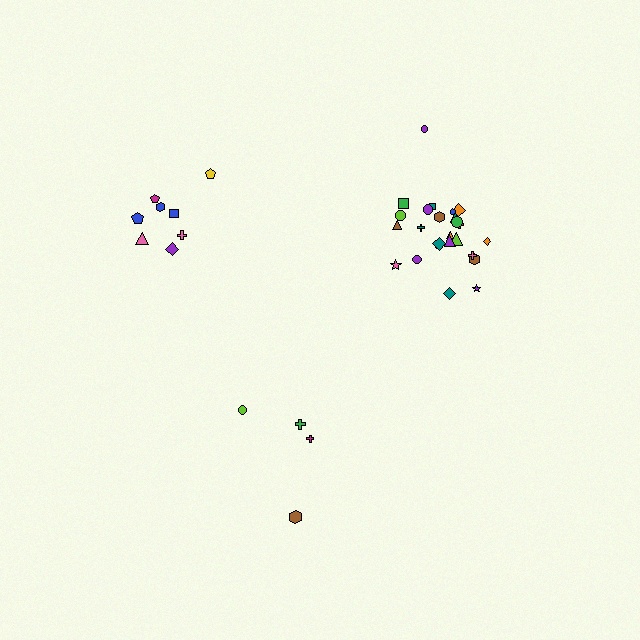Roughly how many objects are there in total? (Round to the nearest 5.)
Roughly 35 objects in total.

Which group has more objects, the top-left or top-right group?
The top-right group.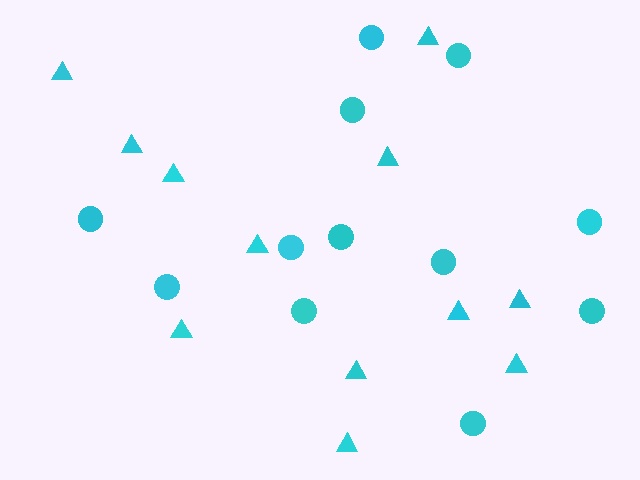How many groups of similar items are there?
There are 2 groups: one group of triangles (12) and one group of circles (12).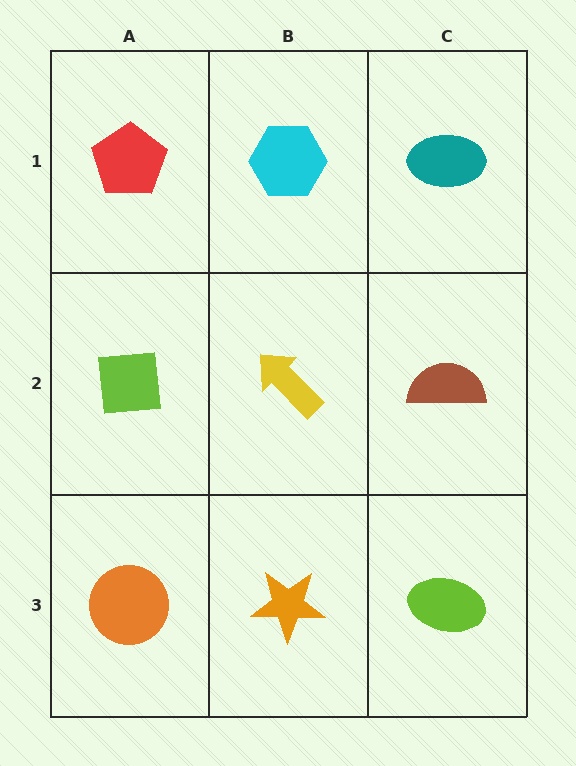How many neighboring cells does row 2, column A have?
3.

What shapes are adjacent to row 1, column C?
A brown semicircle (row 2, column C), a cyan hexagon (row 1, column B).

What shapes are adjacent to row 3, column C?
A brown semicircle (row 2, column C), an orange star (row 3, column B).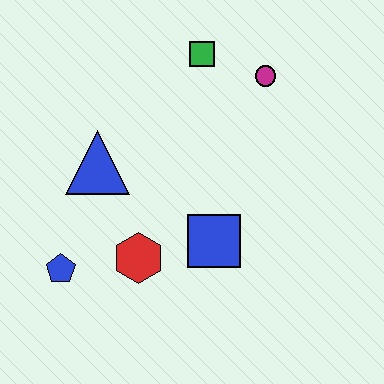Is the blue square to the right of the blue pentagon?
Yes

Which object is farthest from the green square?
The blue pentagon is farthest from the green square.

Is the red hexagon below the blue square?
Yes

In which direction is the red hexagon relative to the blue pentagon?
The red hexagon is to the right of the blue pentagon.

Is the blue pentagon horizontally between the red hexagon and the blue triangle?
No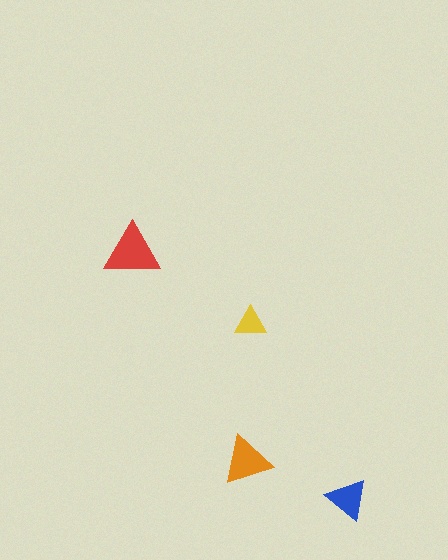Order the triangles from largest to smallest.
the red one, the orange one, the blue one, the yellow one.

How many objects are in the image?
There are 4 objects in the image.